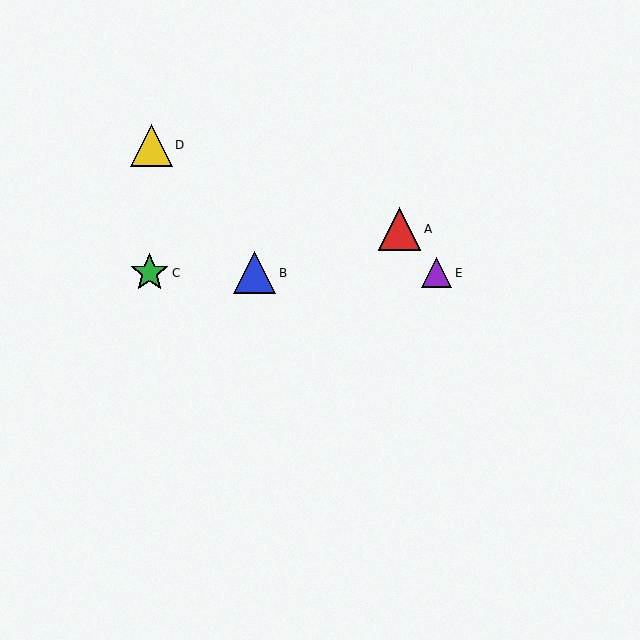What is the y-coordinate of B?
Object B is at y≈273.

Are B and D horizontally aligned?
No, B is at y≈273 and D is at y≈145.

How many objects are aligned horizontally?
3 objects (B, C, E) are aligned horizontally.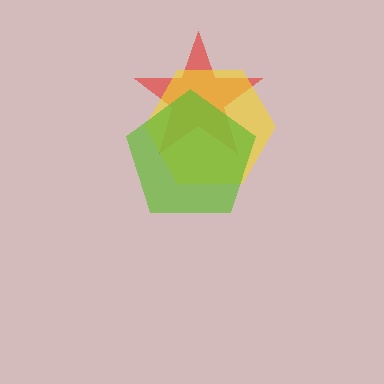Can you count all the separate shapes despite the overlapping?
Yes, there are 3 separate shapes.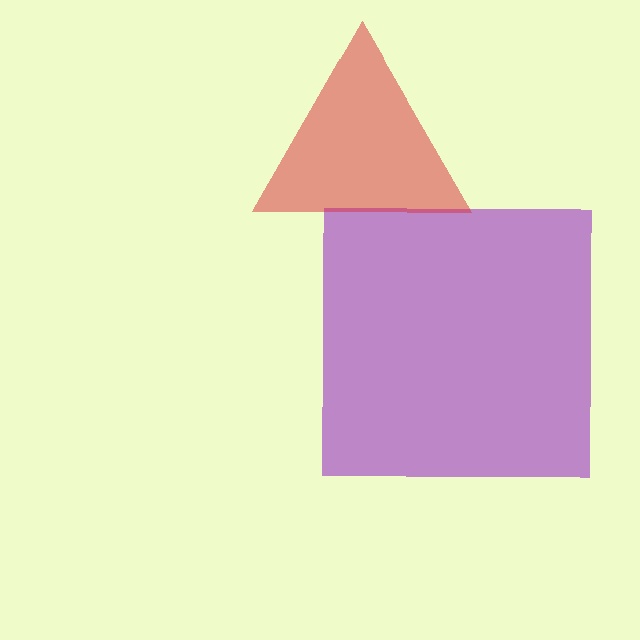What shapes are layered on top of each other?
The layered shapes are: a purple square, a red triangle.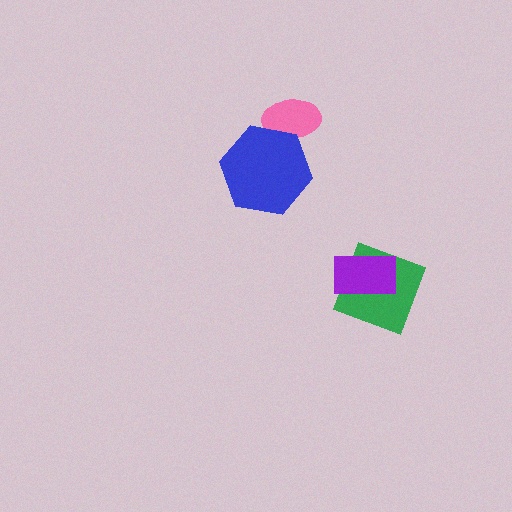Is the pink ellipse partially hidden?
Yes, it is partially covered by another shape.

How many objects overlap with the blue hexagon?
1 object overlaps with the blue hexagon.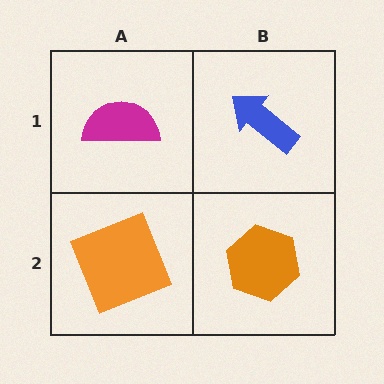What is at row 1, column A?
A magenta semicircle.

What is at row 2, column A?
An orange square.